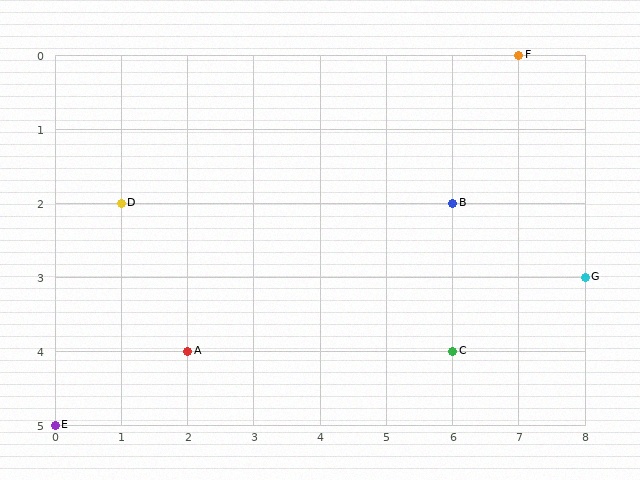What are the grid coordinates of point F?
Point F is at grid coordinates (7, 0).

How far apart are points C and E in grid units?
Points C and E are 6 columns and 1 row apart (about 6.1 grid units diagonally).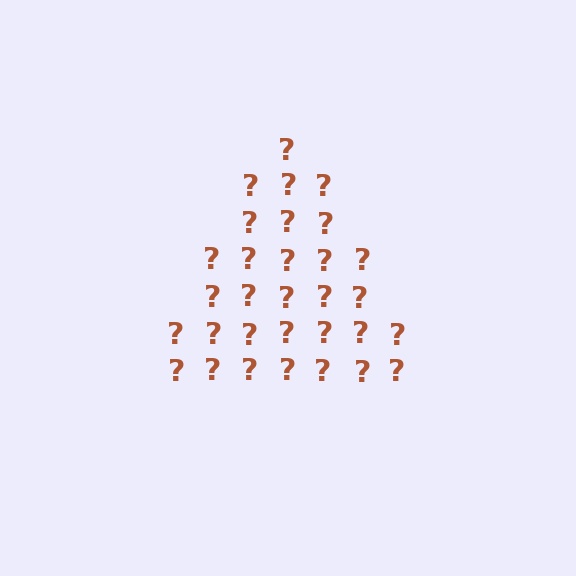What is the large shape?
The large shape is a triangle.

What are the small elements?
The small elements are question marks.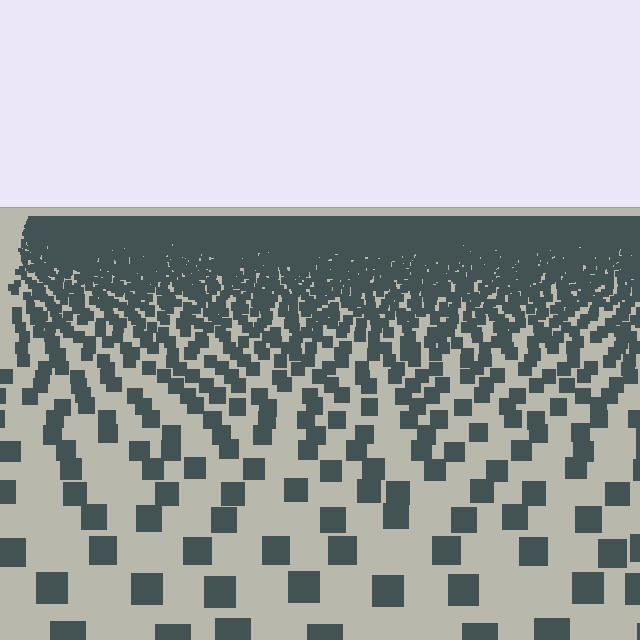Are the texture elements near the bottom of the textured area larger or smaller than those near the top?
Larger. Near the bottom, elements are closer to the viewer and appear at a bigger on-screen size.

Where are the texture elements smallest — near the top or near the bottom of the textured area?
Near the top.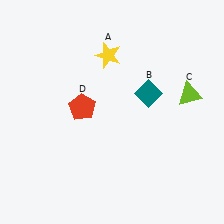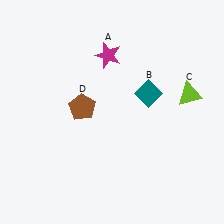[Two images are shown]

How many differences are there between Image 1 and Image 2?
There are 2 differences between the two images.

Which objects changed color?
A changed from yellow to magenta. D changed from red to brown.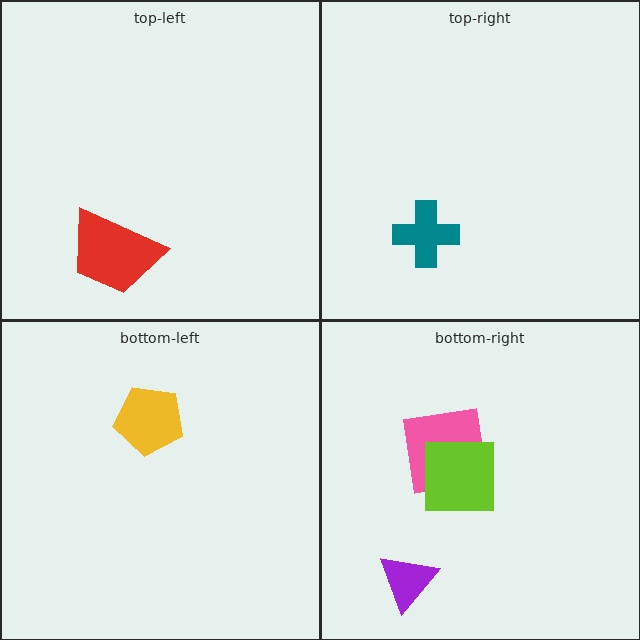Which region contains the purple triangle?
The bottom-right region.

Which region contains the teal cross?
The top-right region.